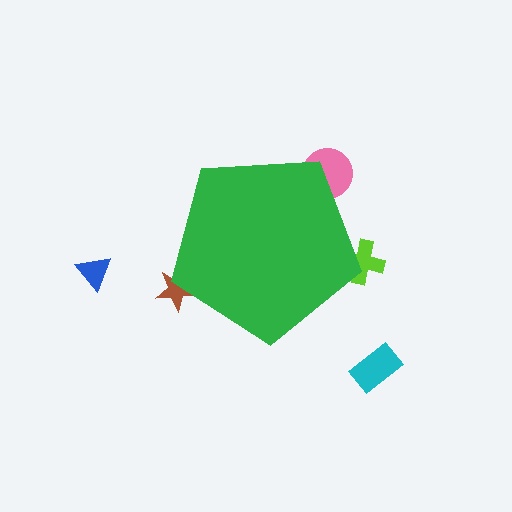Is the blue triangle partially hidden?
No, the blue triangle is fully visible.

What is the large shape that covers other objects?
A green pentagon.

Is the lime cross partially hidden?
Yes, the lime cross is partially hidden behind the green pentagon.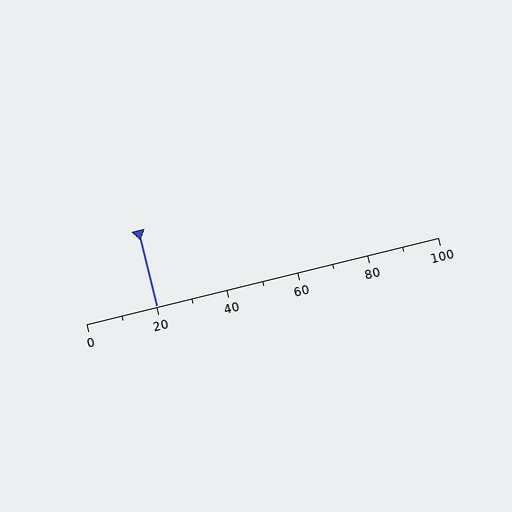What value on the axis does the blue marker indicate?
The marker indicates approximately 20.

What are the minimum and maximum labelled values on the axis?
The axis runs from 0 to 100.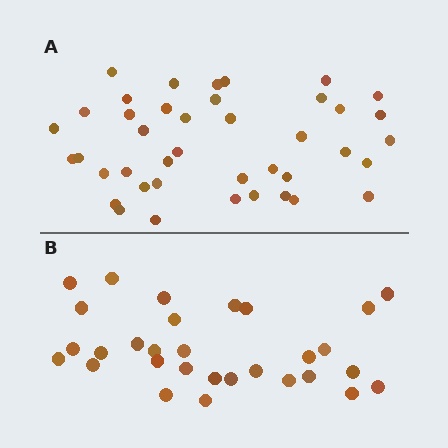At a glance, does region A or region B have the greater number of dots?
Region A (the top region) has more dots.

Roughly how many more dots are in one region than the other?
Region A has roughly 12 or so more dots than region B.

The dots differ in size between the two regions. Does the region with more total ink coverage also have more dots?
No. Region B has more total ink coverage because its dots are larger, but region A actually contains more individual dots. Total area can be misleading — the number of items is what matters here.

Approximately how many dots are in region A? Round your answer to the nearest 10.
About 40 dots. (The exact count is 41, which rounds to 40.)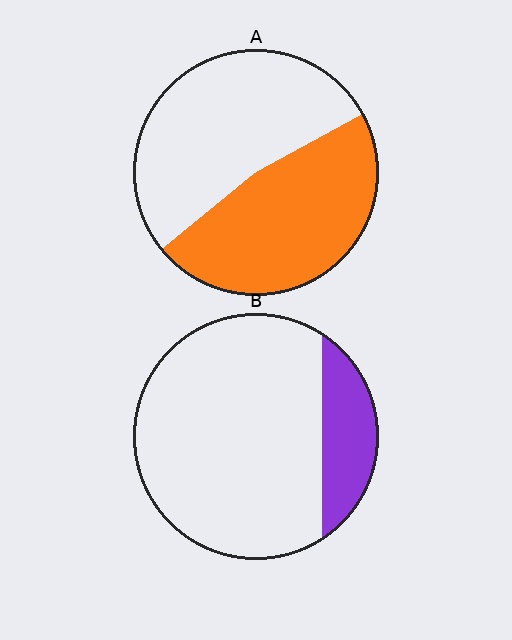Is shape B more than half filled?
No.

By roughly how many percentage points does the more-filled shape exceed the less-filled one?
By roughly 30 percentage points (A over B).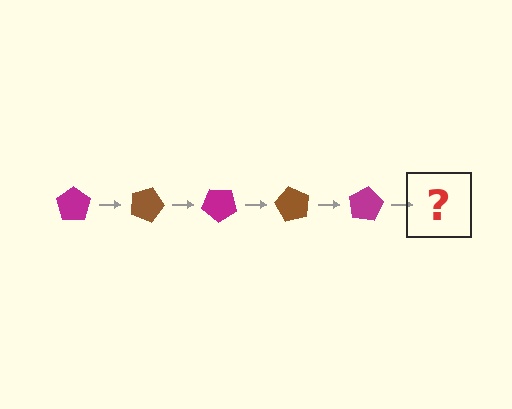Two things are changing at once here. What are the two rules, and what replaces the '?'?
The two rules are that it rotates 20 degrees each step and the color cycles through magenta and brown. The '?' should be a brown pentagon, rotated 100 degrees from the start.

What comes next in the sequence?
The next element should be a brown pentagon, rotated 100 degrees from the start.